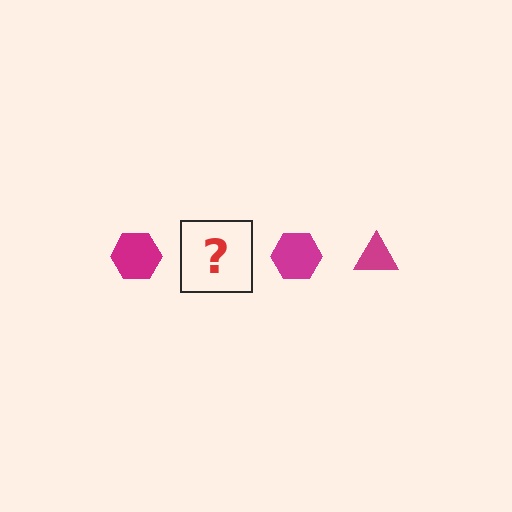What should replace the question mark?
The question mark should be replaced with a magenta triangle.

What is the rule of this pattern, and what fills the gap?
The rule is that the pattern cycles through hexagon, triangle shapes in magenta. The gap should be filled with a magenta triangle.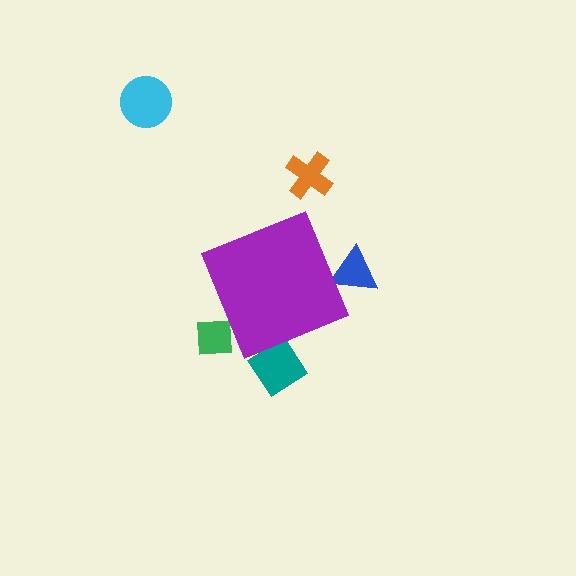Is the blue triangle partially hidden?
Yes, the blue triangle is partially hidden behind the purple diamond.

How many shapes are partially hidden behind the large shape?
3 shapes are partially hidden.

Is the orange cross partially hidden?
No, the orange cross is fully visible.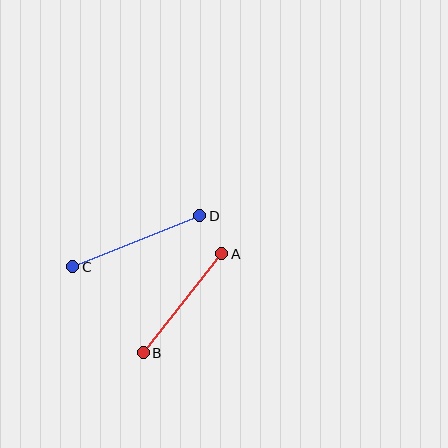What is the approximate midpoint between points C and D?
The midpoint is at approximately (136, 241) pixels.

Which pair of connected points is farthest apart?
Points C and D are farthest apart.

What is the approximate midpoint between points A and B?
The midpoint is at approximately (183, 303) pixels.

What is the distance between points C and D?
The distance is approximately 137 pixels.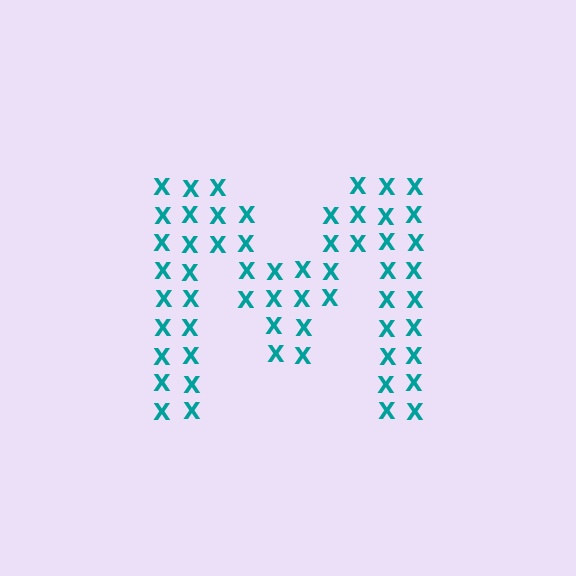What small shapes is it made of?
It is made of small letter X's.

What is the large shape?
The large shape is the letter M.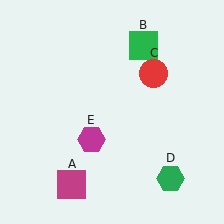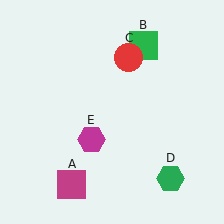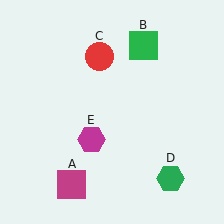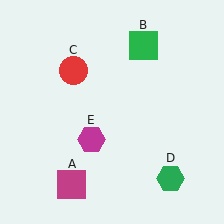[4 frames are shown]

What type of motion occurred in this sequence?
The red circle (object C) rotated counterclockwise around the center of the scene.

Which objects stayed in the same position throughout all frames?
Magenta square (object A) and green square (object B) and green hexagon (object D) and magenta hexagon (object E) remained stationary.